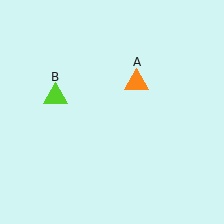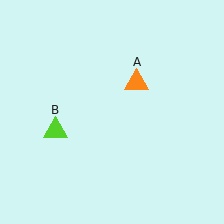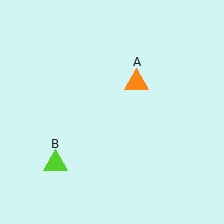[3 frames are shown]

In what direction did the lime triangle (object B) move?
The lime triangle (object B) moved down.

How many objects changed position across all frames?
1 object changed position: lime triangle (object B).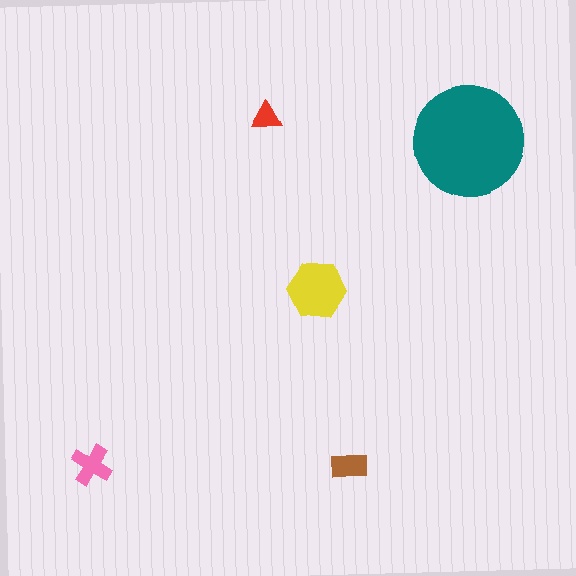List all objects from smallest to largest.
The red triangle, the brown rectangle, the pink cross, the yellow hexagon, the teal circle.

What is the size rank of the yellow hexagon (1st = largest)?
2nd.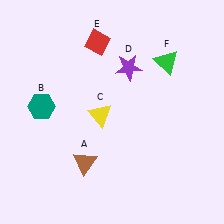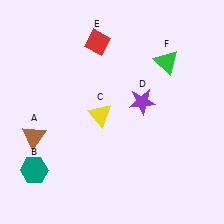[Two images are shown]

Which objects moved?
The objects that moved are: the brown triangle (A), the teal hexagon (B), the purple star (D).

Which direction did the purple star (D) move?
The purple star (D) moved down.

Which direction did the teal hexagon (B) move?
The teal hexagon (B) moved down.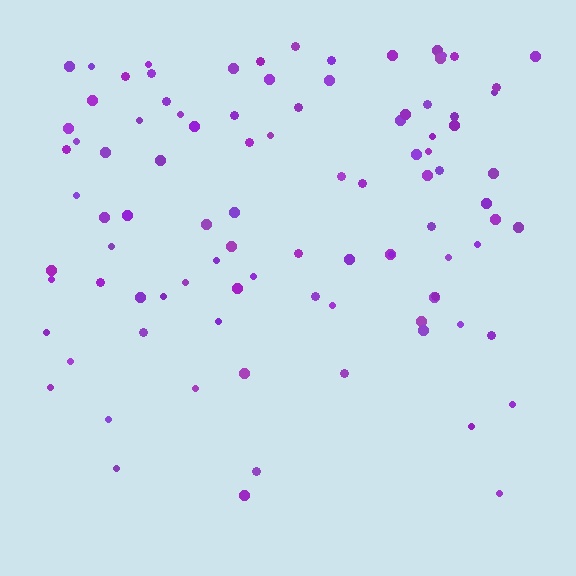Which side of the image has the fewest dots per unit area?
The bottom.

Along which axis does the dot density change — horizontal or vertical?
Vertical.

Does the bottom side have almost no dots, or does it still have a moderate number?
Still a moderate number, just noticeably fewer than the top.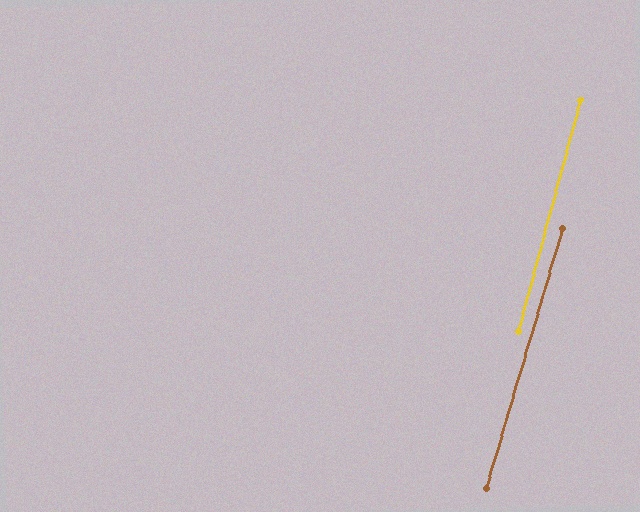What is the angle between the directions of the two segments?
Approximately 1 degree.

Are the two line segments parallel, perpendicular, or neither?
Parallel — their directions differ by only 1.1°.